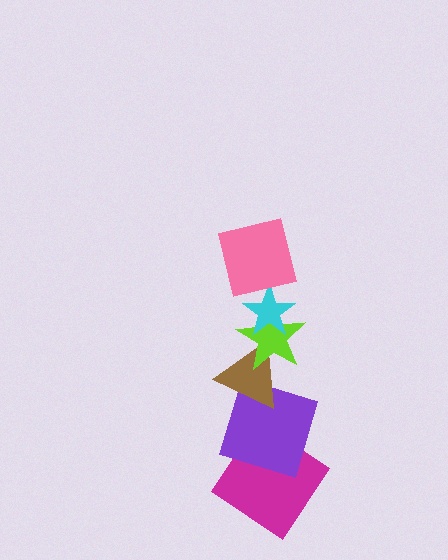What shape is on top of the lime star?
The cyan star is on top of the lime star.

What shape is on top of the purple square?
The brown triangle is on top of the purple square.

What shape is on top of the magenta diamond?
The purple square is on top of the magenta diamond.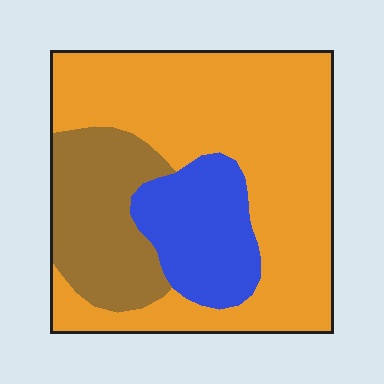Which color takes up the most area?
Orange, at roughly 60%.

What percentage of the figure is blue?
Blue takes up about one sixth (1/6) of the figure.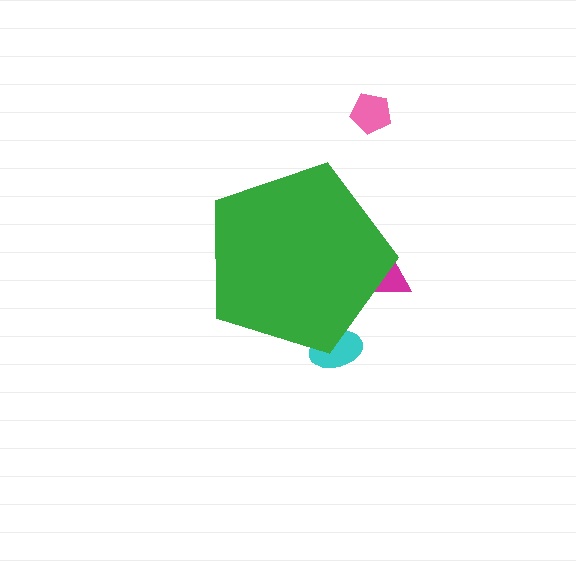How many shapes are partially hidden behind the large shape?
2 shapes are partially hidden.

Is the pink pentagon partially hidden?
No, the pink pentagon is fully visible.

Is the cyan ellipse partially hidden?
Yes, the cyan ellipse is partially hidden behind the green pentagon.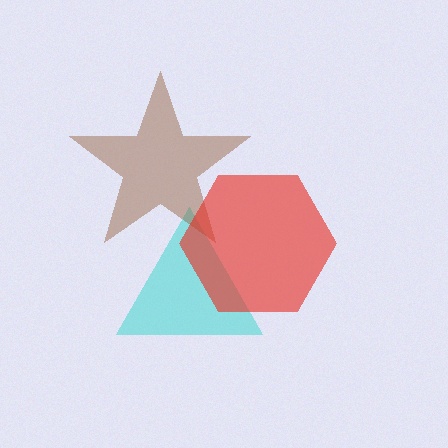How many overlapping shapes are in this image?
There are 3 overlapping shapes in the image.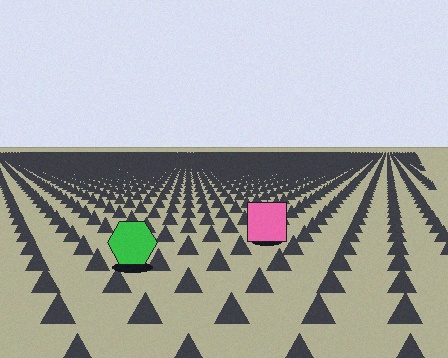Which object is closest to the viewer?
The green hexagon is closest. The texture marks near it are larger and more spread out.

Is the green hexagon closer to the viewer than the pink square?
Yes. The green hexagon is closer — you can tell from the texture gradient: the ground texture is coarser near it.